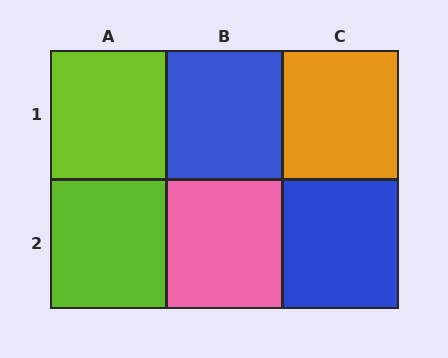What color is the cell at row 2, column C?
Blue.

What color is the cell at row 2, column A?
Lime.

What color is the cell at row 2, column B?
Pink.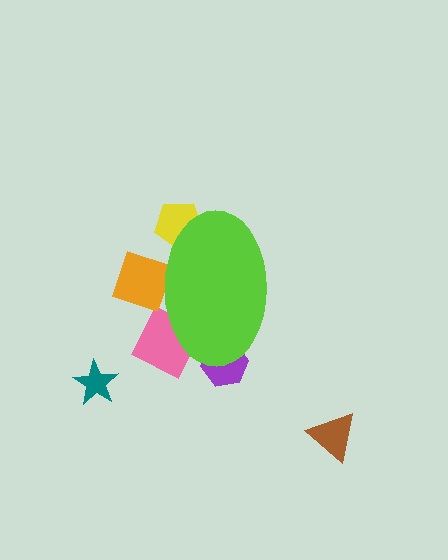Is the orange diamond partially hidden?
Yes, the orange diamond is partially hidden behind the lime ellipse.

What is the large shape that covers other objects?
A lime ellipse.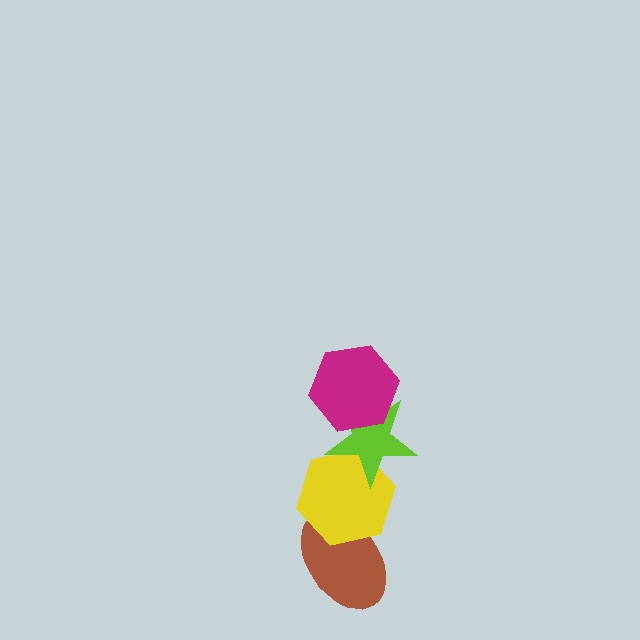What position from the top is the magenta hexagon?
The magenta hexagon is 1st from the top.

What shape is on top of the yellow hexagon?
The lime star is on top of the yellow hexagon.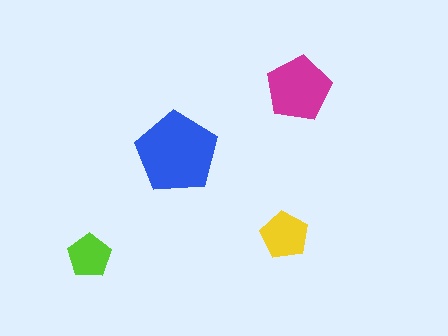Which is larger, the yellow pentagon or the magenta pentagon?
The magenta one.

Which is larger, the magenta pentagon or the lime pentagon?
The magenta one.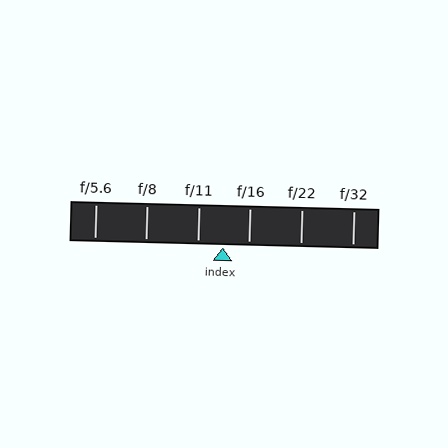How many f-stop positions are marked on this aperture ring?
There are 6 f-stop positions marked.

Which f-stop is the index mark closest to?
The index mark is closest to f/11.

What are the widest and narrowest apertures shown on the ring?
The widest aperture shown is f/5.6 and the narrowest is f/32.